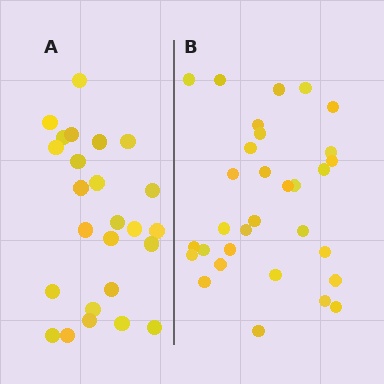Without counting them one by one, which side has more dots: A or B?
Region B (the right region) has more dots.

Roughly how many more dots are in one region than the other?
Region B has about 6 more dots than region A.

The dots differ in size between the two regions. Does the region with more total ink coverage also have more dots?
No. Region A has more total ink coverage because its dots are larger, but region B actually contains more individual dots. Total area can be misleading — the number of items is what matters here.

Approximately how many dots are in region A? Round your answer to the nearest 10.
About 20 dots. (The exact count is 25, which rounds to 20.)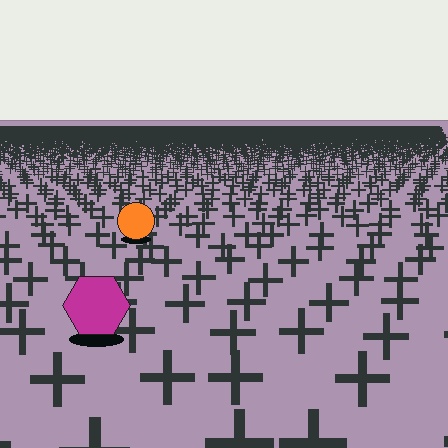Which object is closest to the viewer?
The magenta hexagon is closest. The texture marks near it are larger and more spread out.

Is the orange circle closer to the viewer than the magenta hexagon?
No. The magenta hexagon is closer — you can tell from the texture gradient: the ground texture is coarser near it.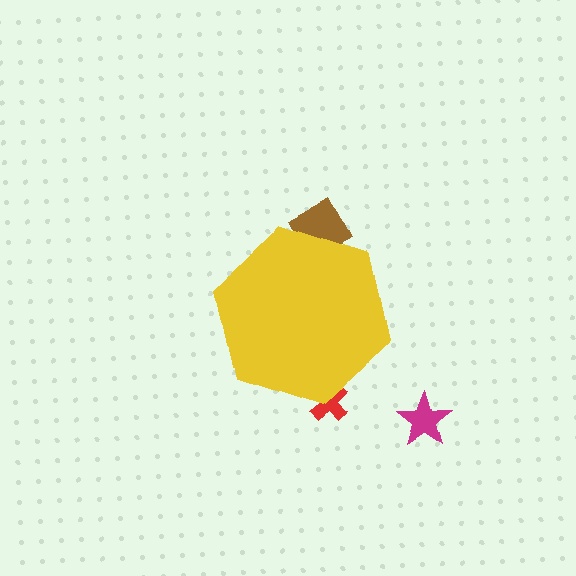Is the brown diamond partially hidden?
Yes, the brown diamond is partially hidden behind the yellow hexagon.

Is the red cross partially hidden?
Yes, the red cross is partially hidden behind the yellow hexagon.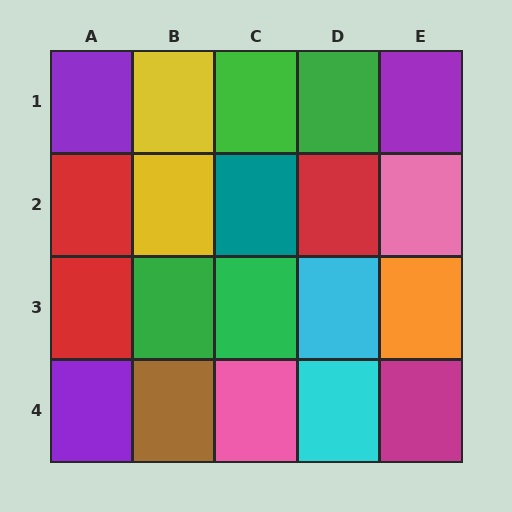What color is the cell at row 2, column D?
Red.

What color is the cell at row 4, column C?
Pink.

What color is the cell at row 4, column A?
Purple.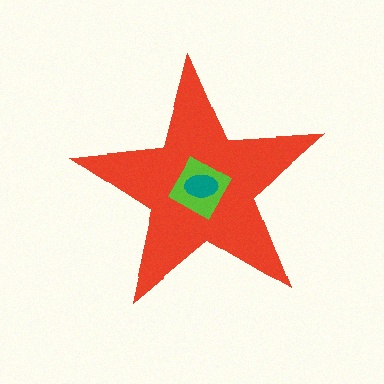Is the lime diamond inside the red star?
Yes.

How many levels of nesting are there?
3.